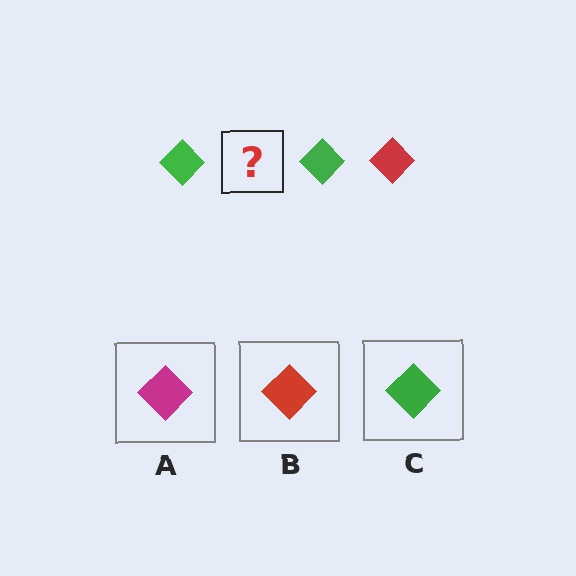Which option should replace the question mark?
Option B.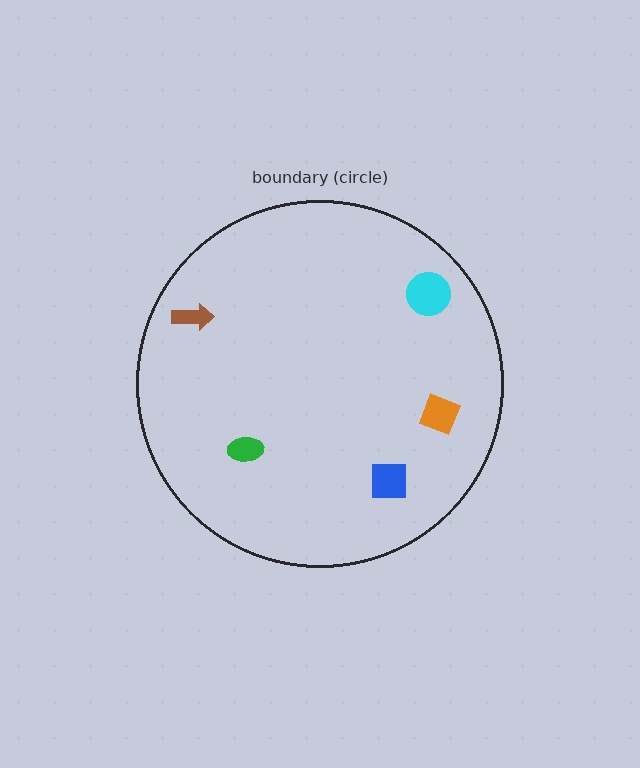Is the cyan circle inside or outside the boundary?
Inside.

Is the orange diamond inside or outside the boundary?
Inside.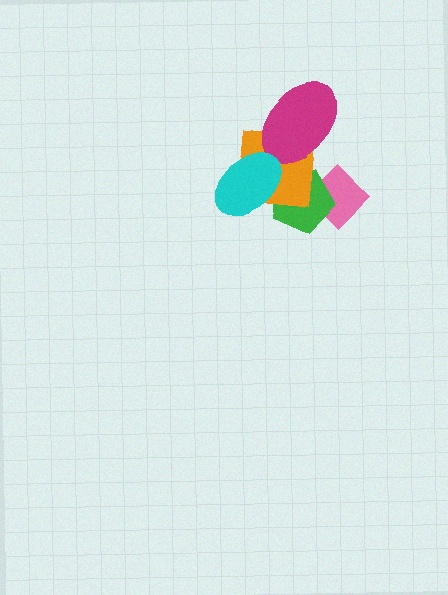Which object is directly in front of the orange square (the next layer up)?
The magenta ellipse is directly in front of the orange square.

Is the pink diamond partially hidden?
Yes, it is partially covered by another shape.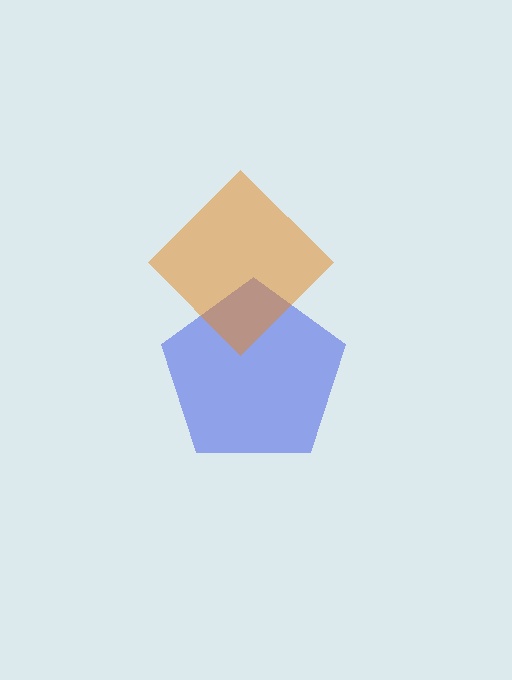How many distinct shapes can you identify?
There are 2 distinct shapes: a blue pentagon, an orange diamond.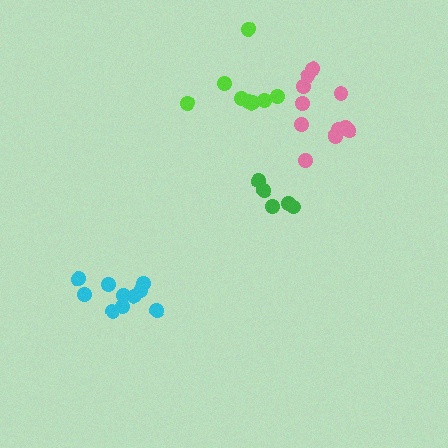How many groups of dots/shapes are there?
There are 4 groups.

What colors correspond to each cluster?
The clusters are colored: pink, green, lime, cyan.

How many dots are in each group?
Group 1: 11 dots, Group 2: 5 dots, Group 3: 8 dots, Group 4: 10 dots (34 total).